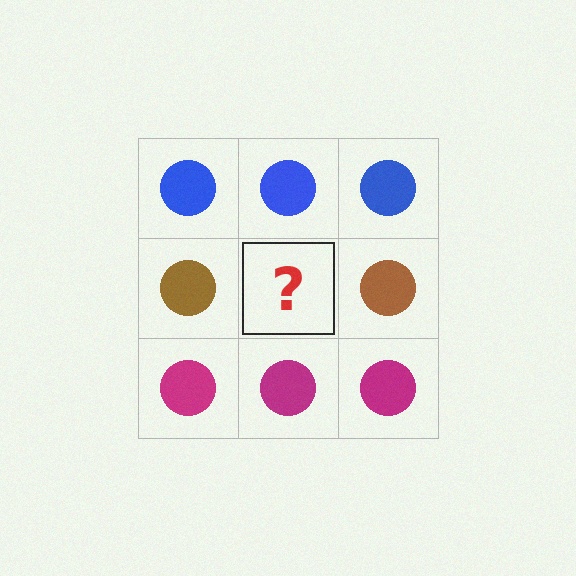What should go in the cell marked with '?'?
The missing cell should contain a brown circle.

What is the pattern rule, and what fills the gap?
The rule is that each row has a consistent color. The gap should be filled with a brown circle.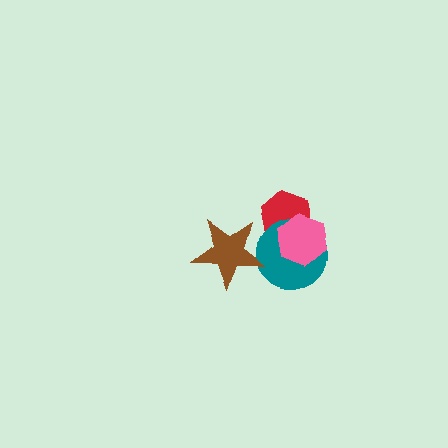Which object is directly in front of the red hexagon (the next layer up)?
The teal circle is directly in front of the red hexagon.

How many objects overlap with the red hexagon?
2 objects overlap with the red hexagon.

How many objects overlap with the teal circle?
3 objects overlap with the teal circle.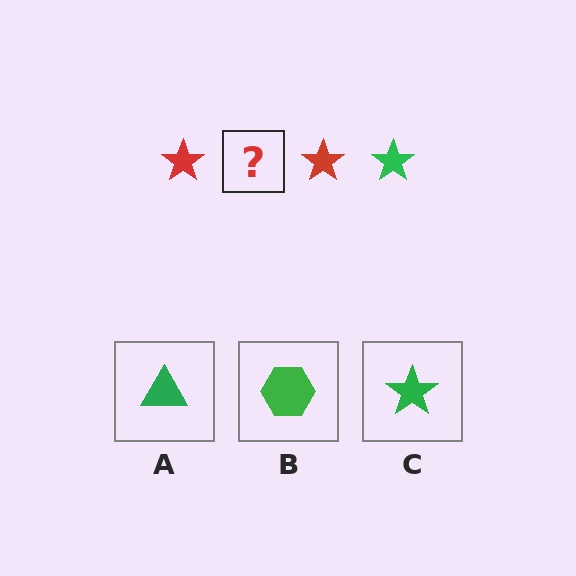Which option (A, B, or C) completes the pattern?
C.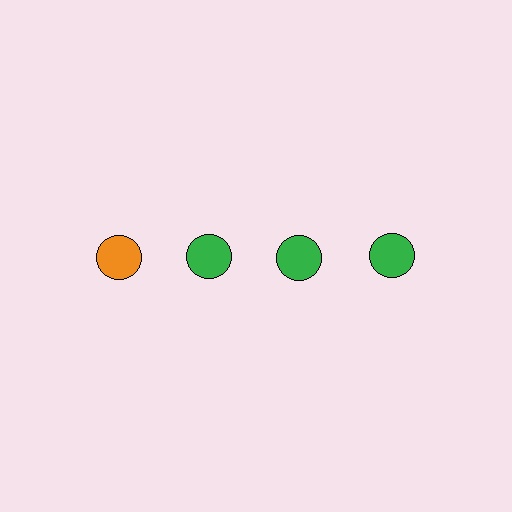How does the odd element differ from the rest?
It has a different color: orange instead of green.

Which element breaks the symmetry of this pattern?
The orange circle in the top row, leftmost column breaks the symmetry. All other shapes are green circles.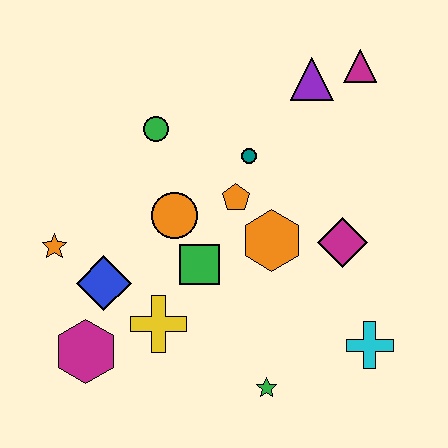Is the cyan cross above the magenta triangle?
No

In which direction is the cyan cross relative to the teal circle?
The cyan cross is below the teal circle.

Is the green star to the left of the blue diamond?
No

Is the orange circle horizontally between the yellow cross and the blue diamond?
No